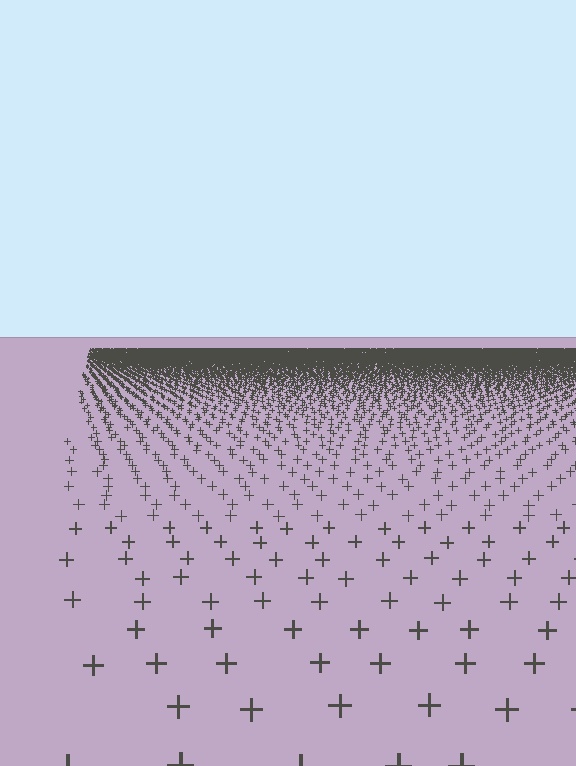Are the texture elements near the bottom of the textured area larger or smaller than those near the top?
Larger. Near the bottom, elements are closer to the viewer and appear at a bigger on-screen size.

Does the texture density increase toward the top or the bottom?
Density increases toward the top.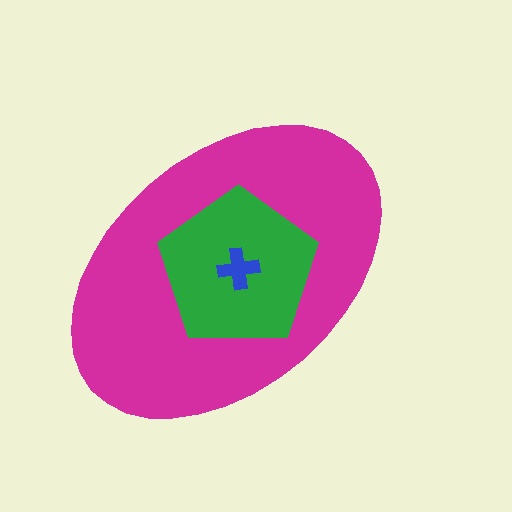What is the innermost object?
The blue cross.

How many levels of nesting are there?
3.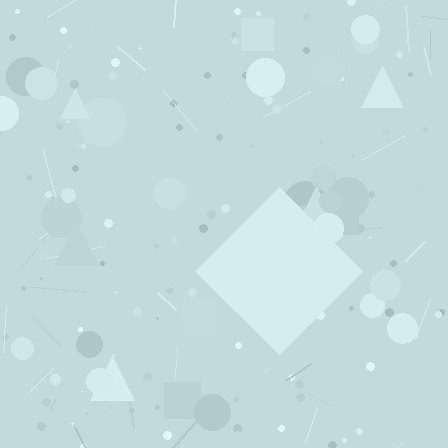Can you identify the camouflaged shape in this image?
The camouflaged shape is a diamond.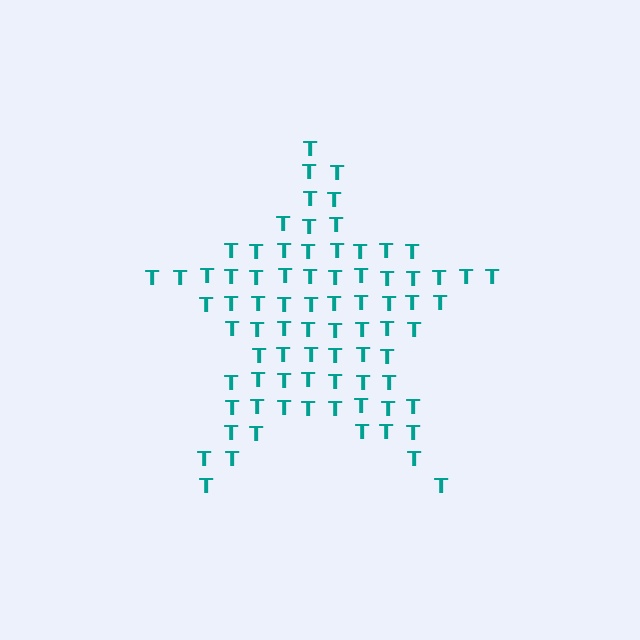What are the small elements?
The small elements are letter T's.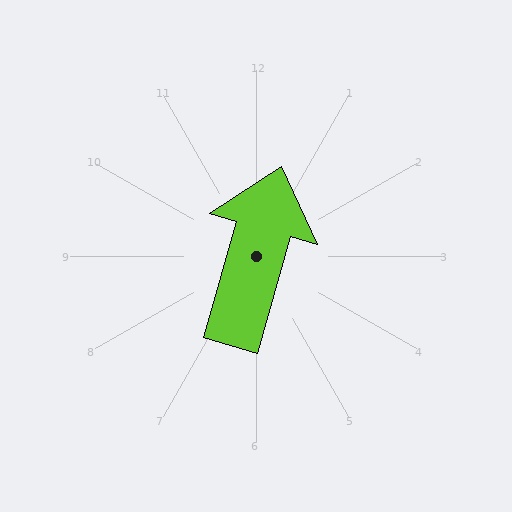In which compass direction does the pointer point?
North.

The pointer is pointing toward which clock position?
Roughly 1 o'clock.